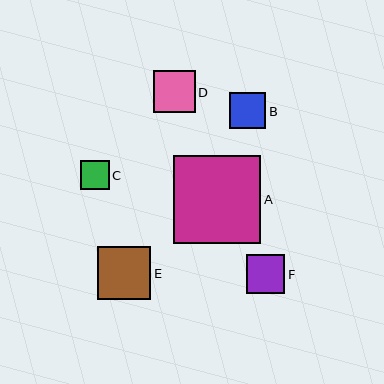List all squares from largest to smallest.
From largest to smallest: A, E, D, F, B, C.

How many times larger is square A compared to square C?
Square A is approximately 3.0 times the size of square C.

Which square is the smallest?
Square C is the smallest with a size of approximately 29 pixels.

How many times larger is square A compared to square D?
Square A is approximately 2.1 times the size of square D.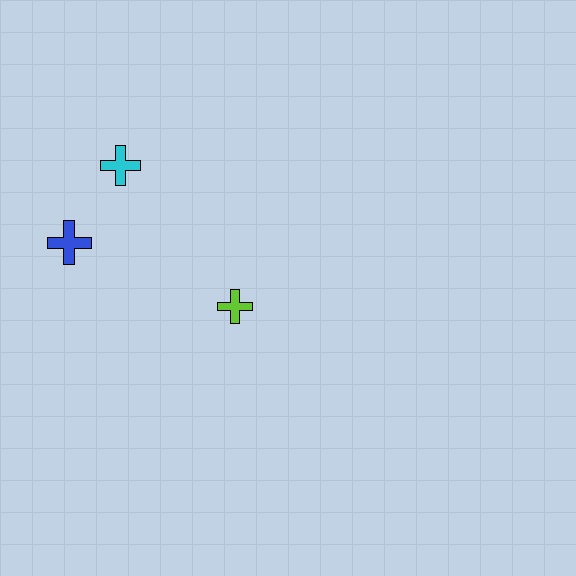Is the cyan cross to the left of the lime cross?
Yes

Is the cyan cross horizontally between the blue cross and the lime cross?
Yes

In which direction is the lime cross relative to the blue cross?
The lime cross is to the right of the blue cross.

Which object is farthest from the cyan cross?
The lime cross is farthest from the cyan cross.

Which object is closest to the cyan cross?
The blue cross is closest to the cyan cross.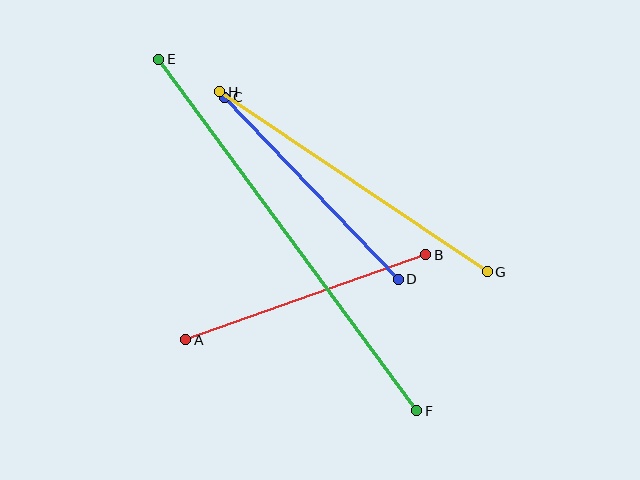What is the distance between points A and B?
The distance is approximately 255 pixels.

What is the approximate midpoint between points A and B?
The midpoint is at approximately (306, 297) pixels.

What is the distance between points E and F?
The distance is approximately 436 pixels.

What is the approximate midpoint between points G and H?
The midpoint is at approximately (353, 182) pixels.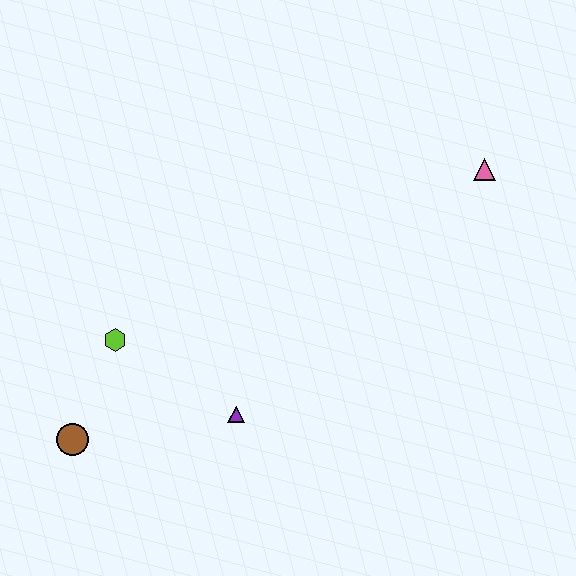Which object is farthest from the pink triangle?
The brown circle is farthest from the pink triangle.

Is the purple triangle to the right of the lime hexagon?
Yes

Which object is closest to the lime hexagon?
The brown circle is closest to the lime hexagon.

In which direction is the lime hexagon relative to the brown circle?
The lime hexagon is above the brown circle.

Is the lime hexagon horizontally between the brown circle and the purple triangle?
Yes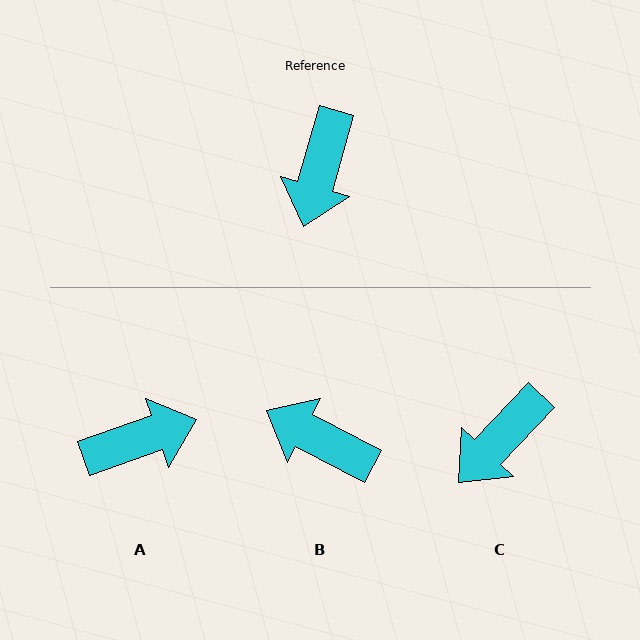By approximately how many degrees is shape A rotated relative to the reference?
Approximately 125 degrees counter-clockwise.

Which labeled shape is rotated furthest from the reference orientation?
A, about 125 degrees away.